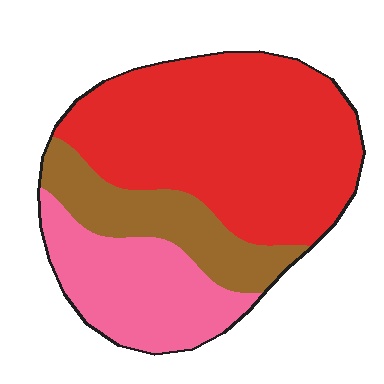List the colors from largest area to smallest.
From largest to smallest: red, pink, brown.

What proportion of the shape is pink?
Pink covers roughly 25% of the shape.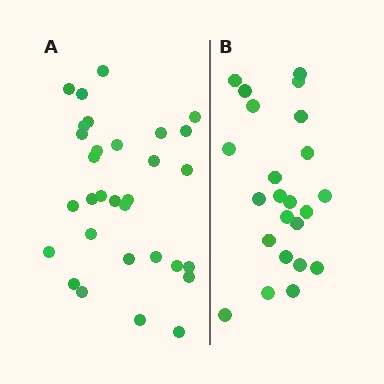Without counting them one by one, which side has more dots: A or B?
Region A (the left region) has more dots.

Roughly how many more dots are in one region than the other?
Region A has roughly 8 or so more dots than region B.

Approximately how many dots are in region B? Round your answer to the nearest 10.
About 20 dots. (The exact count is 23, which rounds to 20.)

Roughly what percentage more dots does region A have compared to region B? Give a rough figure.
About 35% more.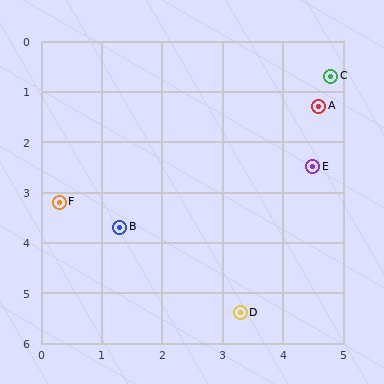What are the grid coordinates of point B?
Point B is at approximately (1.3, 3.7).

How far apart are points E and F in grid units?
Points E and F are about 4.3 grid units apart.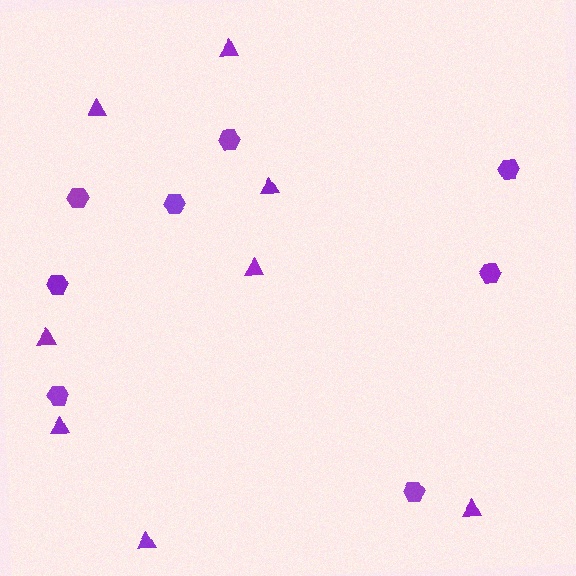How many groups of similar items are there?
There are 2 groups: one group of hexagons (8) and one group of triangles (8).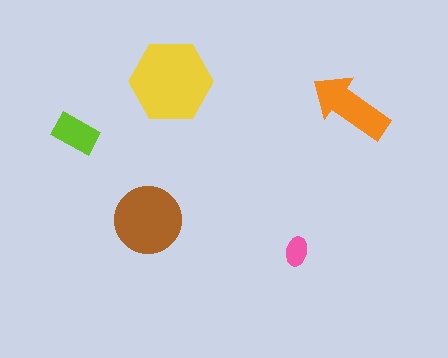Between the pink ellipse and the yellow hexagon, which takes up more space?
The yellow hexagon.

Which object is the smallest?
The pink ellipse.